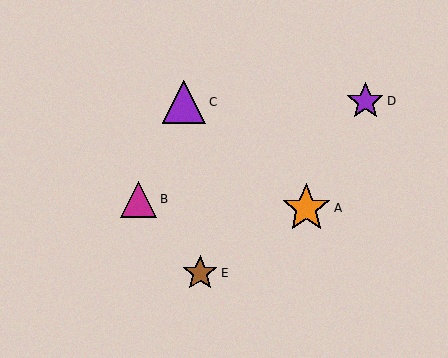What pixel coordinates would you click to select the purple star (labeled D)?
Click at (365, 101) to select the purple star D.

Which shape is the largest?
The orange star (labeled A) is the largest.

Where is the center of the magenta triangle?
The center of the magenta triangle is at (139, 199).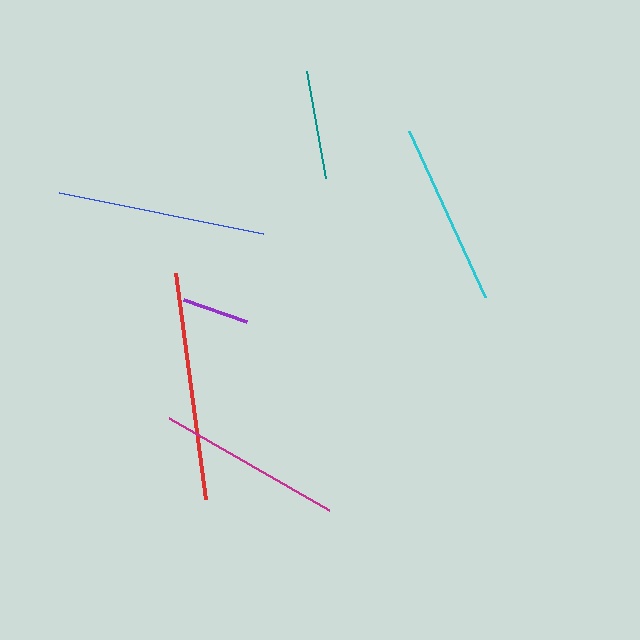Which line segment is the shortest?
The purple line is the shortest at approximately 66 pixels.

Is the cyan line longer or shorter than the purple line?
The cyan line is longer than the purple line.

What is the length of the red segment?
The red segment is approximately 228 pixels long.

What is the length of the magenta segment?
The magenta segment is approximately 185 pixels long.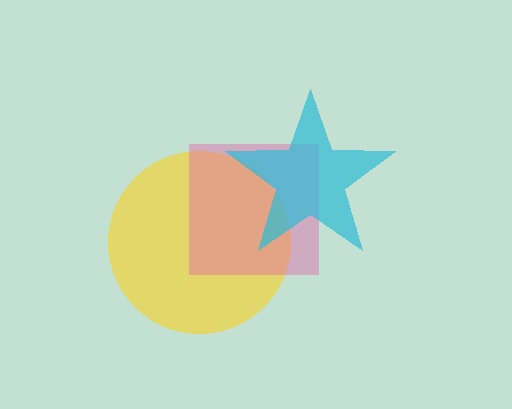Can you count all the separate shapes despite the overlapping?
Yes, there are 3 separate shapes.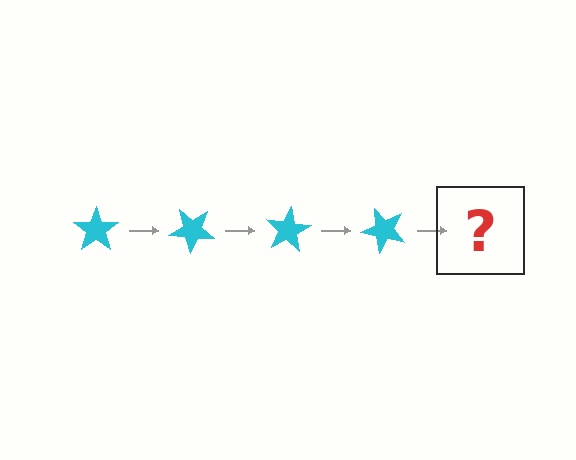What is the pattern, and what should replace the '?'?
The pattern is that the star rotates 40 degrees each step. The '?' should be a cyan star rotated 160 degrees.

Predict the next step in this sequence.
The next step is a cyan star rotated 160 degrees.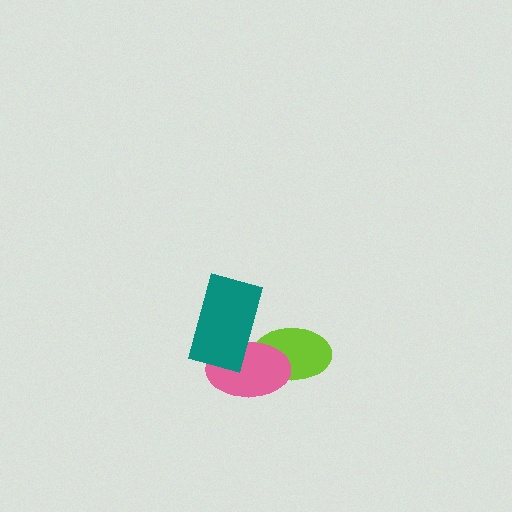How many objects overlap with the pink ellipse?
2 objects overlap with the pink ellipse.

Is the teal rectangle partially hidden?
No, no other shape covers it.